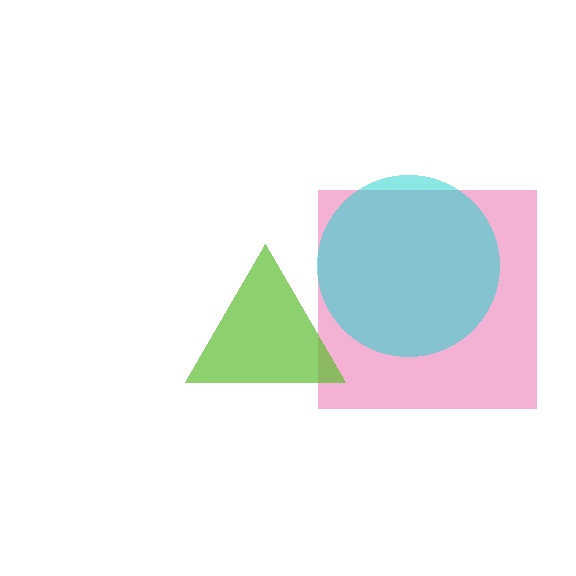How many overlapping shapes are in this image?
There are 3 overlapping shapes in the image.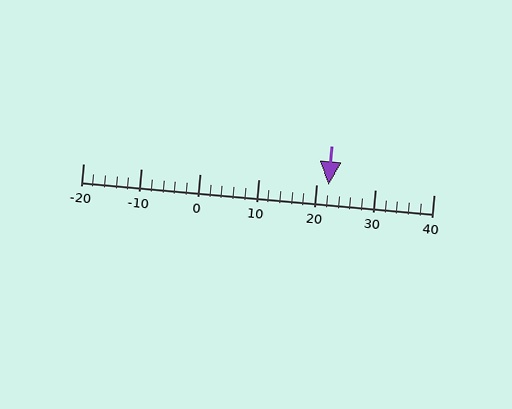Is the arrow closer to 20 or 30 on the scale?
The arrow is closer to 20.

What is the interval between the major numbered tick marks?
The major tick marks are spaced 10 units apart.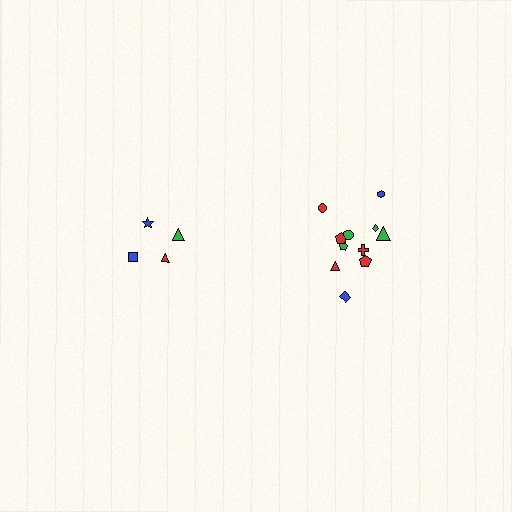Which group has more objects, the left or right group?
The right group.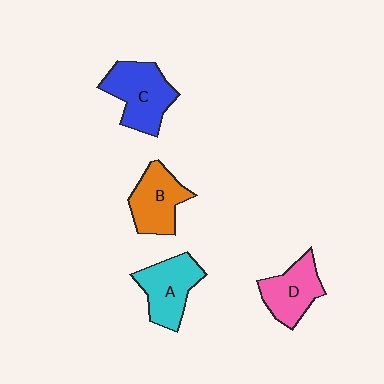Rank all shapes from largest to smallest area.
From largest to smallest: C (blue), A (cyan), B (orange), D (pink).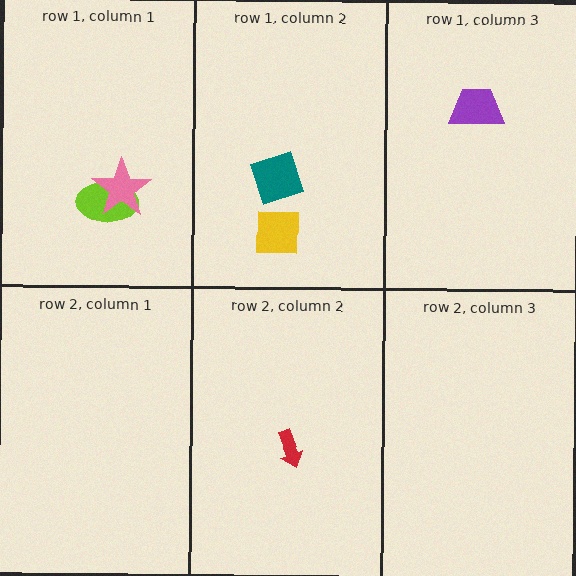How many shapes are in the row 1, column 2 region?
2.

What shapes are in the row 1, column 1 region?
The lime ellipse, the pink star.